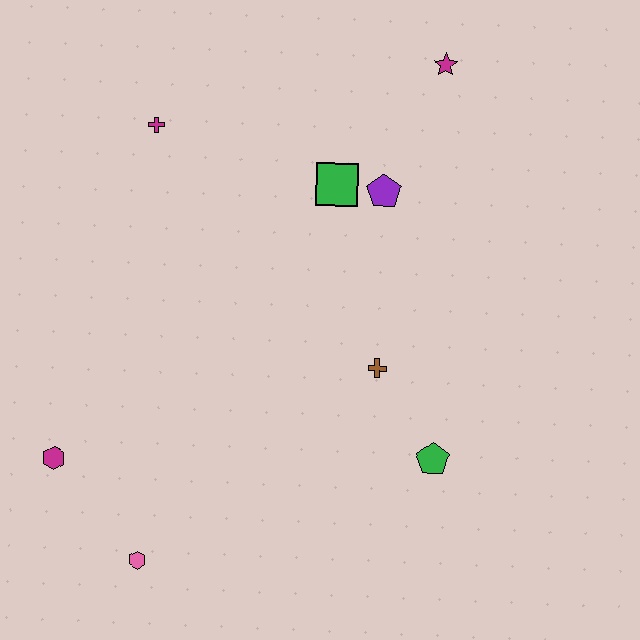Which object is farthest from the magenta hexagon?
The magenta star is farthest from the magenta hexagon.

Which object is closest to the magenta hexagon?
The pink hexagon is closest to the magenta hexagon.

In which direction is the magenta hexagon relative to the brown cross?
The magenta hexagon is to the left of the brown cross.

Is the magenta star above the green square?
Yes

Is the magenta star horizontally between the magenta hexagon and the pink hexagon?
No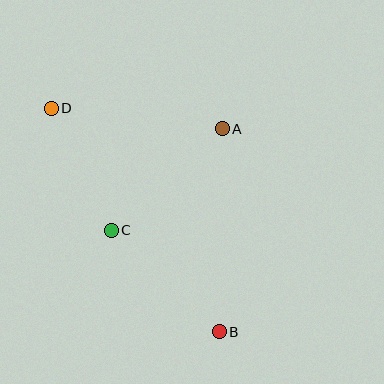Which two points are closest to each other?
Points C and D are closest to each other.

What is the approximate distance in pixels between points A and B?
The distance between A and B is approximately 203 pixels.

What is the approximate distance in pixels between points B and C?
The distance between B and C is approximately 148 pixels.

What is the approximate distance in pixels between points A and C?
The distance between A and C is approximately 151 pixels.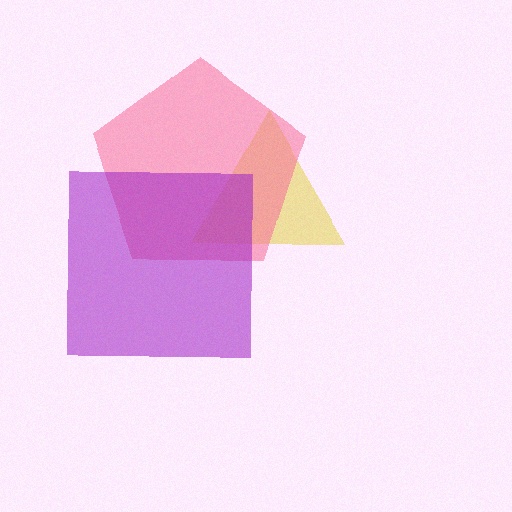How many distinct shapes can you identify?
There are 3 distinct shapes: a yellow triangle, a pink pentagon, a purple square.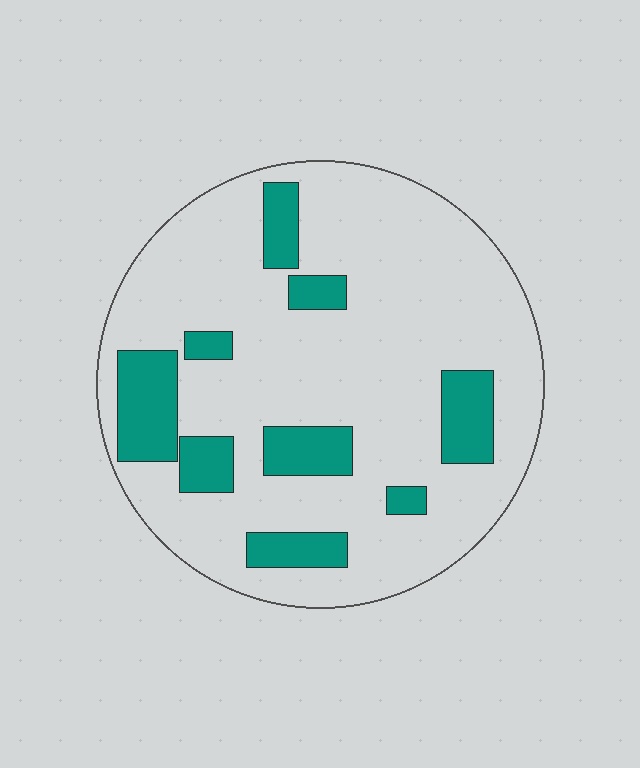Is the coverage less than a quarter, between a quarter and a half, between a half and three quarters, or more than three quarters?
Less than a quarter.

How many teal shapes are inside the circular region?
9.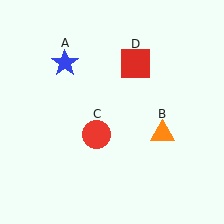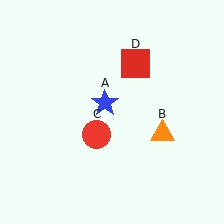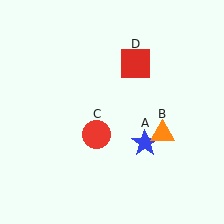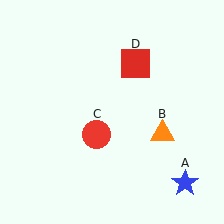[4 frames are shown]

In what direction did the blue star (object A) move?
The blue star (object A) moved down and to the right.